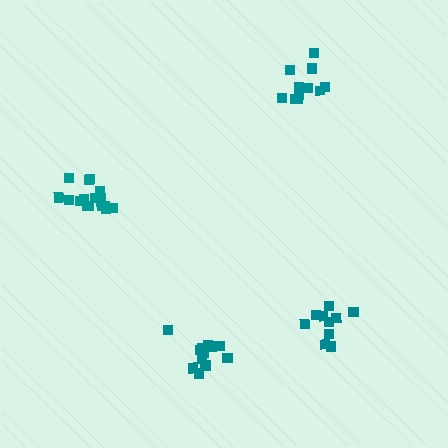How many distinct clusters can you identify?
There are 4 distinct clusters.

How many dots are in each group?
Group 1: 12 dots, Group 2: 16 dots, Group 3: 12 dots, Group 4: 10 dots (50 total).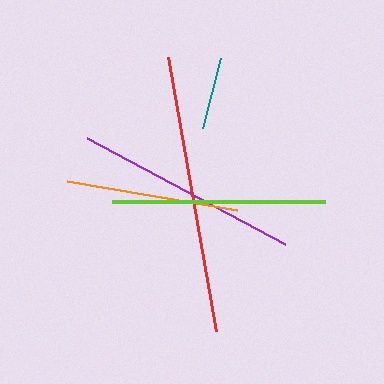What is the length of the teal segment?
The teal segment is approximately 72 pixels long.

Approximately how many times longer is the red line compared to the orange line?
The red line is approximately 1.6 times the length of the orange line.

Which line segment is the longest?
The red line is the longest at approximately 279 pixels.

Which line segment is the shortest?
The teal line is the shortest at approximately 72 pixels.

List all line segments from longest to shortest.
From longest to shortest: red, purple, lime, orange, teal.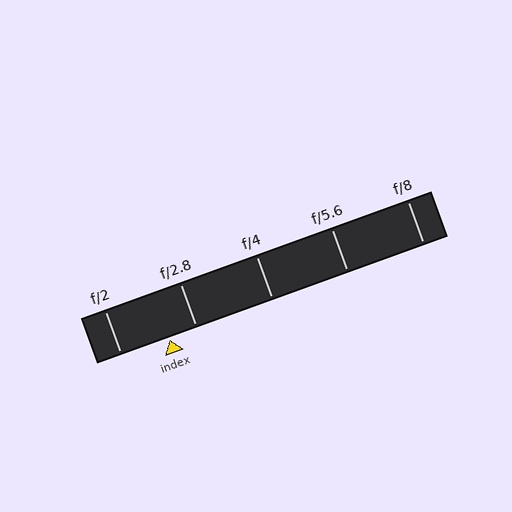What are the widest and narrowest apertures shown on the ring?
The widest aperture shown is f/2 and the narrowest is f/8.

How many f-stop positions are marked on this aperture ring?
There are 5 f-stop positions marked.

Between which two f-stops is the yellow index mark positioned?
The index mark is between f/2 and f/2.8.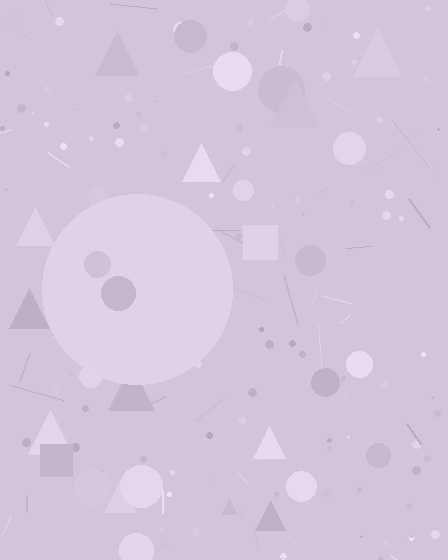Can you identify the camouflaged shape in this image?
The camouflaged shape is a circle.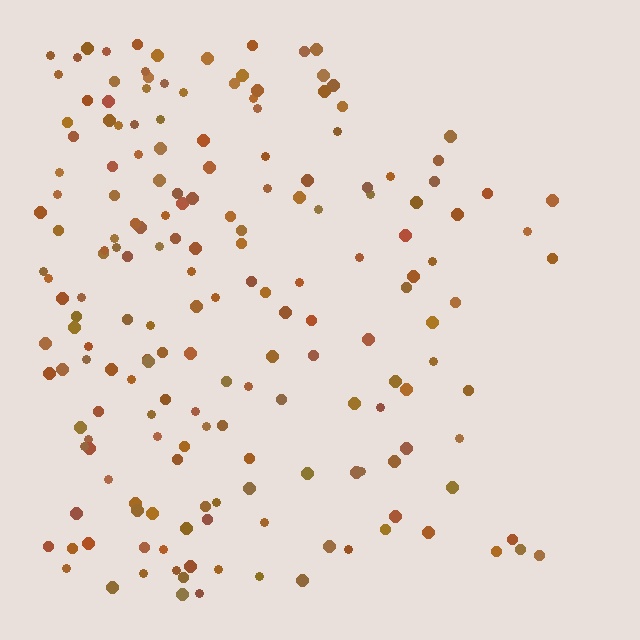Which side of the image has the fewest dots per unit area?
The right.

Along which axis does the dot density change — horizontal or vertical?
Horizontal.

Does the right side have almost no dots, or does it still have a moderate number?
Still a moderate number, just noticeably fewer than the left.